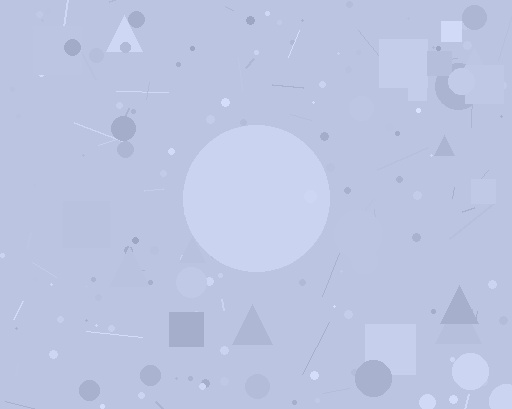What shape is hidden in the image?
A circle is hidden in the image.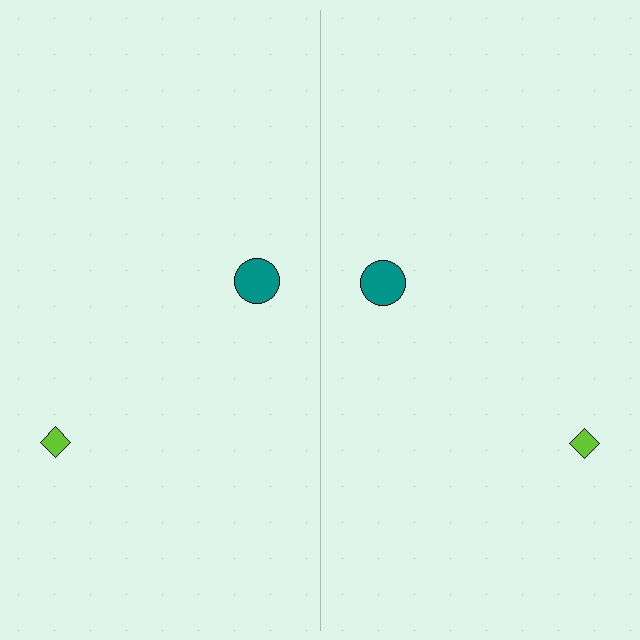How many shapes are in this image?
There are 4 shapes in this image.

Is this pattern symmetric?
Yes, this pattern has bilateral (reflection) symmetry.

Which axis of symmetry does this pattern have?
The pattern has a vertical axis of symmetry running through the center of the image.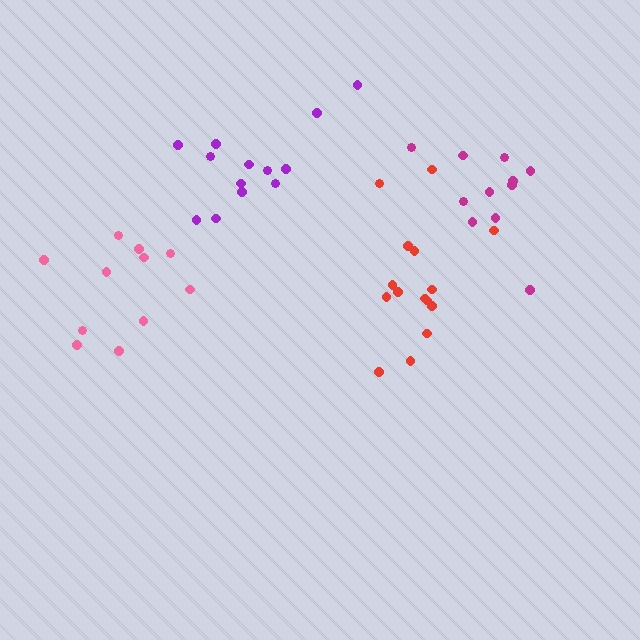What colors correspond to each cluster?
The clusters are colored: pink, magenta, red, purple.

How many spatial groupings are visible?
There are 4 spatial groupings.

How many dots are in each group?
Group 1: 11 dots, Group 2: 11 dots, Group 3: 15 dots, Group 4: 13 dots (50 total).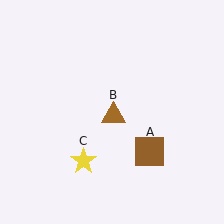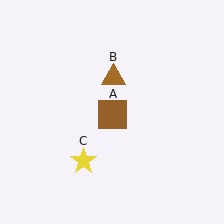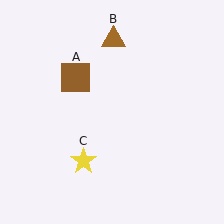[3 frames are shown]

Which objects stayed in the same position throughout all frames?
Yellow star (object C) remained stationary.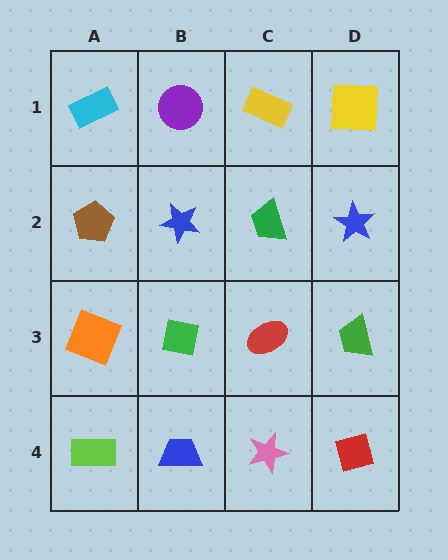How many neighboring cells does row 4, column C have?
3.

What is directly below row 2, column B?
A green square.